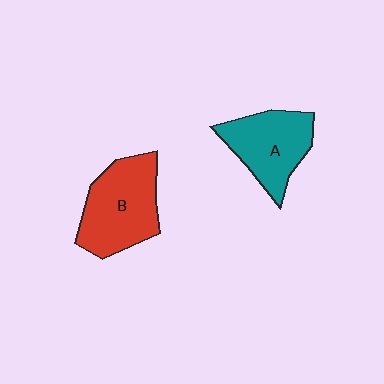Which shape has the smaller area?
Shape A (teal).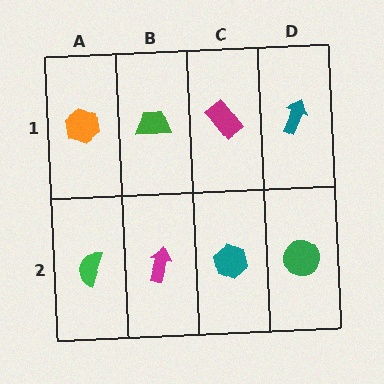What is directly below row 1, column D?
A green circle.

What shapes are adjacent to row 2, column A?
An orange hexagon (row 1, column A), a magenta arrow (row 2, column B).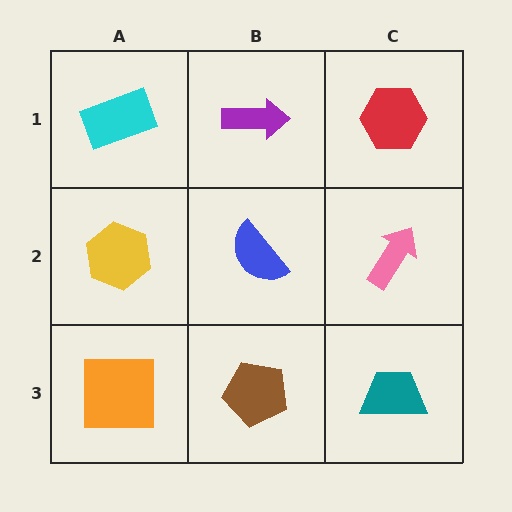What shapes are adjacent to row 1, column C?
A pink arrow (row 2, column C), a purple arrow (row 1, column B).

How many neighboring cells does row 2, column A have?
3.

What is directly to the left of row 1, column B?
A cyan rectangle.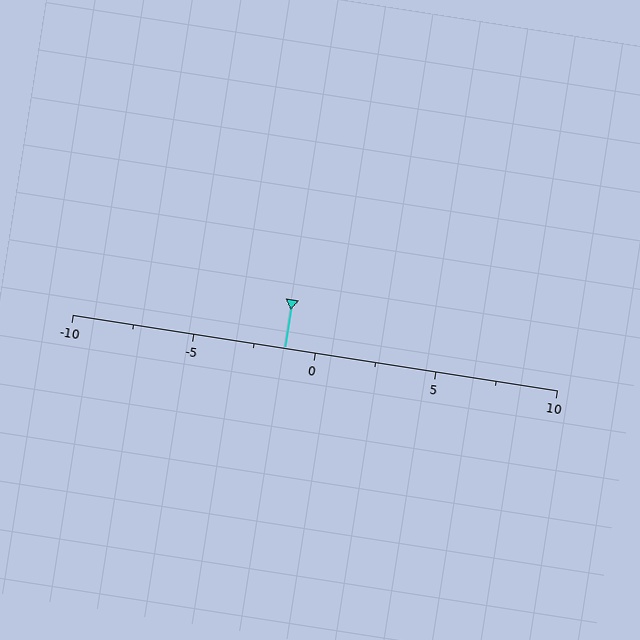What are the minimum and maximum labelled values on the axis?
The axis runs from -10 to 10.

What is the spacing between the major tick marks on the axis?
The major ticks are spaced 5 apart.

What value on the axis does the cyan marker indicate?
The marker indicates approximately -1.2.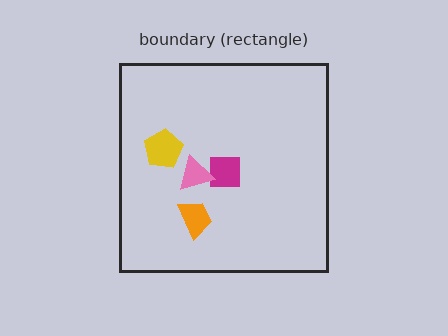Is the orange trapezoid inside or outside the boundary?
Inside.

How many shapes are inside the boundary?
4 inside, 0 outside.